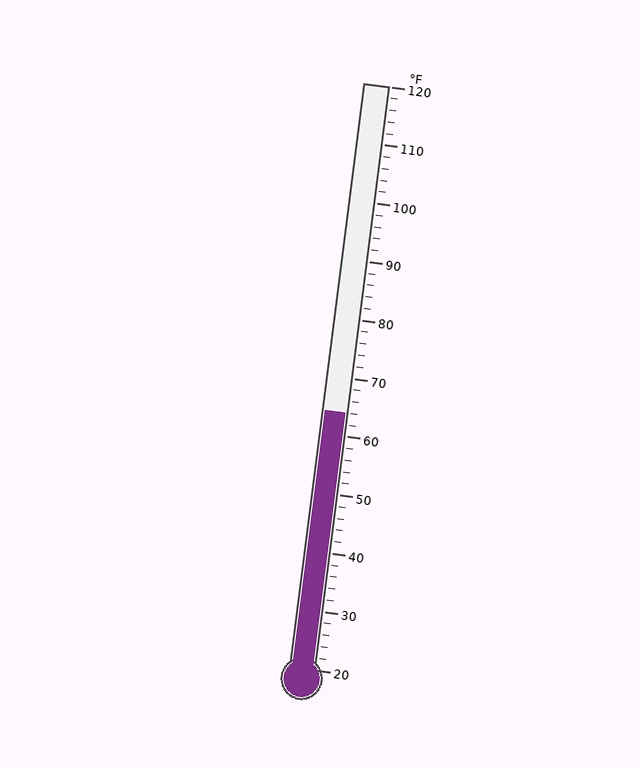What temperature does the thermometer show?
The thermometer shows approximately 64°F.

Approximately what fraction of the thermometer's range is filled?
The thermometer is filled to approximately 45% of its range.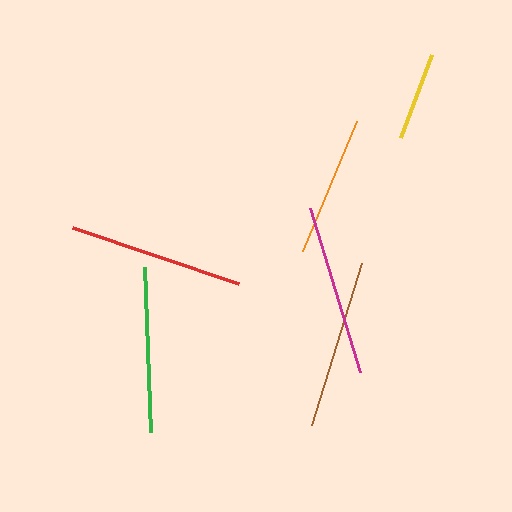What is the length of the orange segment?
The orange segment is approximately 140 pixels long.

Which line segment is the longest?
The red line is the longest at approximately 176 pixels.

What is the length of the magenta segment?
The magenta segment is approximately 172 pixels long.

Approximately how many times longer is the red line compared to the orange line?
The red line is approximately 1.3 times the length of the orange line.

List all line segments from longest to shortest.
From longest to shortest: red, magenta, brown, green, orange, yellow.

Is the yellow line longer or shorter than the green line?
The green line is longer than the yellow line.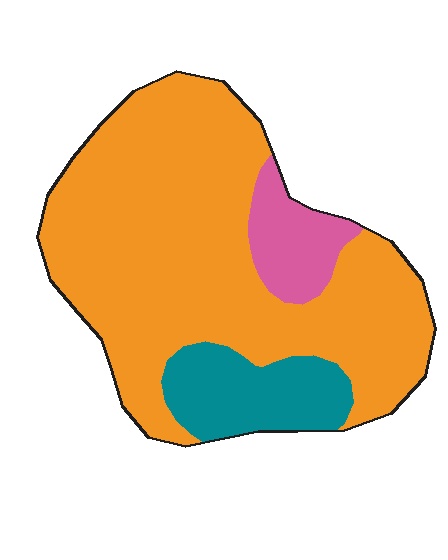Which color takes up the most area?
Orange, at roughly 75%.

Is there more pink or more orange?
Orange.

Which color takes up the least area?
Pink, at roughly 10%.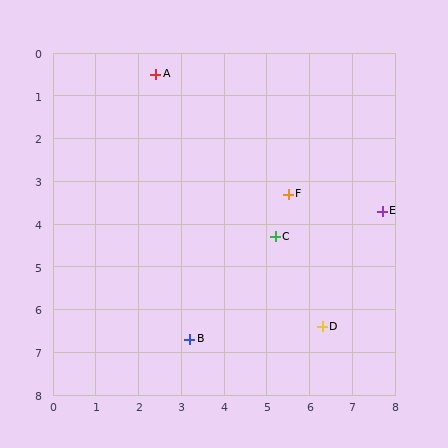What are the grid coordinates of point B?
Point B is at approximately (3.2, 6.7).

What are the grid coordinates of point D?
Point D is at approximately (6.3, 6.4).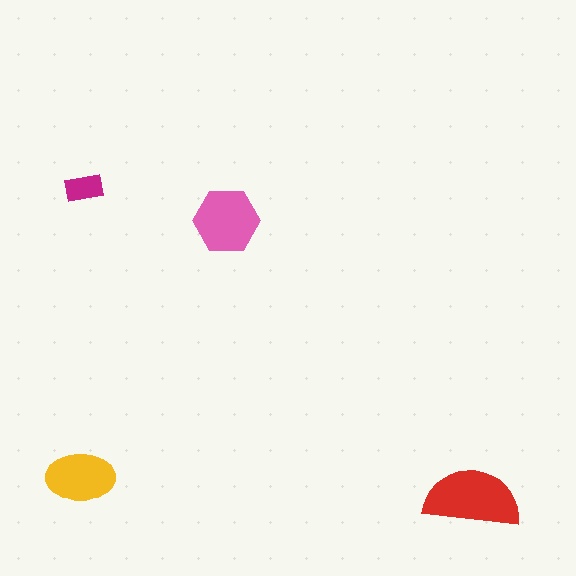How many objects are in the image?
There are 4 objects in the image.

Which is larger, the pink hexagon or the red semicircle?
The red semicircle.